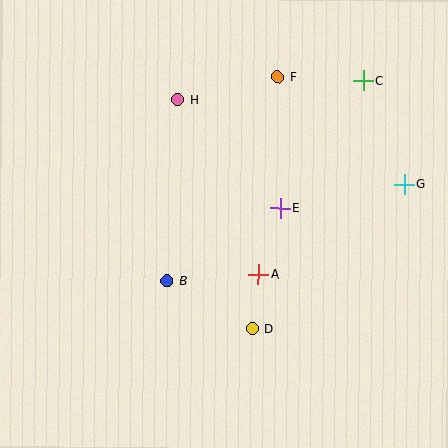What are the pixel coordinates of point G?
Point G is at (405, 184).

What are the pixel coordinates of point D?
Point D is at (252, 329).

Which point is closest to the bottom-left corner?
Point B is closest to the bottom-left corner.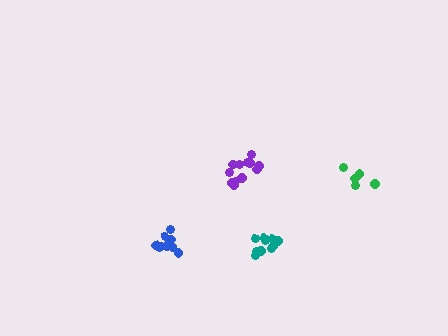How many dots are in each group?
Group 1: 12 dots, Group 2: 10 dots, Group 3: 6 dots, Group 4: 9 dots (37 total).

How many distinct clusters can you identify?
There are 4 distinct clusters.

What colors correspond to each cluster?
The clusters are colored: purple, teal, green, blue.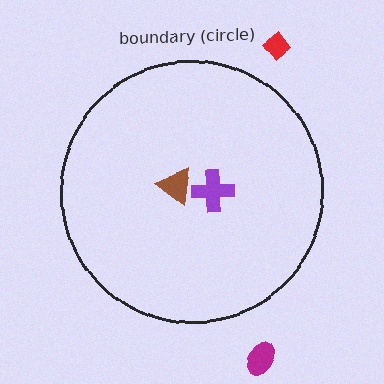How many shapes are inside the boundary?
2 inside, 2 outside.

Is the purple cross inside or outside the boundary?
Inside.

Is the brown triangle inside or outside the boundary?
Inside.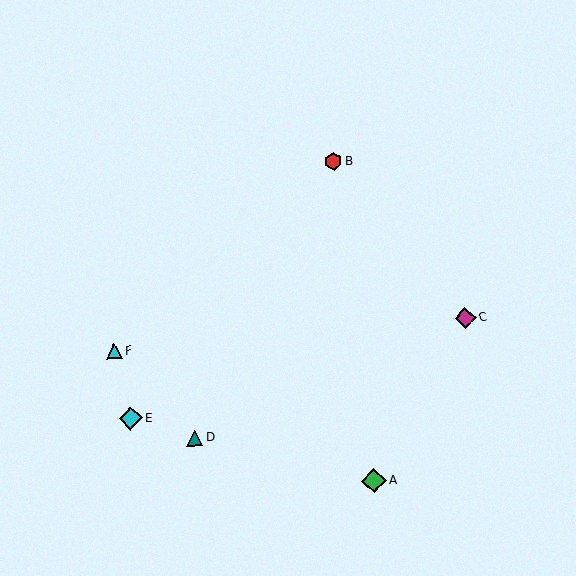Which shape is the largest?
The green diamond (labeled A) is the largest.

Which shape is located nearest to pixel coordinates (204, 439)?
The teal triangle (labeled D) at (195, 438) is nearest to that location.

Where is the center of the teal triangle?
The center of the teal triangle is at (195, 438).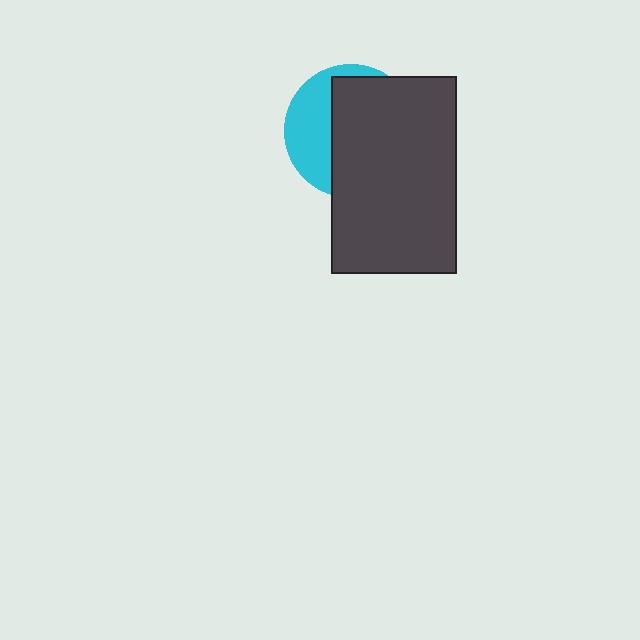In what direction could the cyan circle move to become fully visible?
The cyan circle could move left. That would shift it out from behind the dark gray rectangle entirely.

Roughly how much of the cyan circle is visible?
A small part of it is visible (roughly 35%).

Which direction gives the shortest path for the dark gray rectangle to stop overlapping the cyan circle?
Moving right gives the shortest separation.